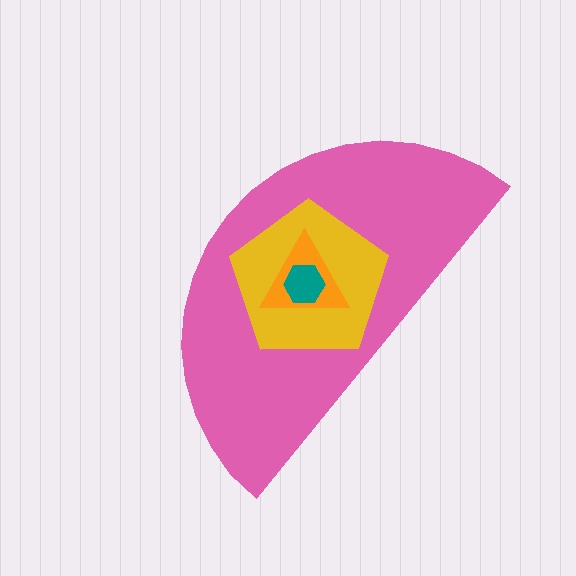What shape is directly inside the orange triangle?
The teal hexagon.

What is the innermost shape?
The teal hexagon.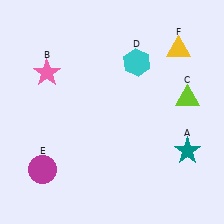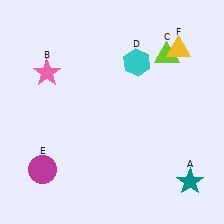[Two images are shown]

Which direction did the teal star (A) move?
The teal star (A) moved down.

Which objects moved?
The objects that moved are: the teal star (A), the lime triangle (C).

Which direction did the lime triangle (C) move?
The lime triangle (C) moved up.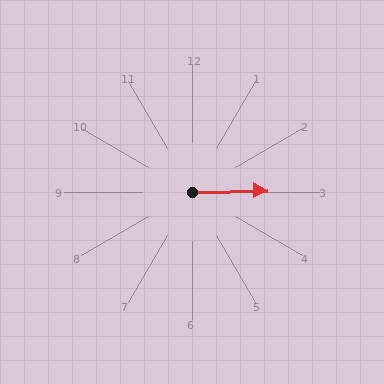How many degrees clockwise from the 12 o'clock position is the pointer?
Approximately 88 degrees.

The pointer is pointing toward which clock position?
Roughly 3 o'clock.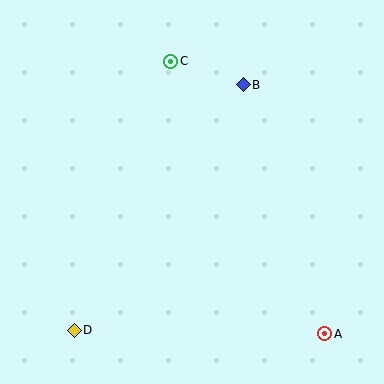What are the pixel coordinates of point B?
Point B is at (243, 85).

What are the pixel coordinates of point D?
Point D is at (74, 330).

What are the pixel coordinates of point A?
Point A is at (325, 334).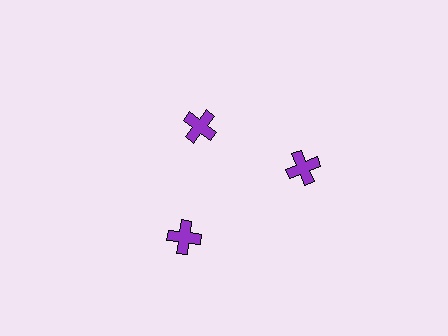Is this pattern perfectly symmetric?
No. The 3 purple crosses are arranged in a ring, but one element near the 11 o'clock position is pulled inward toward the center, breaking the 3-fold rotational symmetry.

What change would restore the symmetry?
The symmetry would be restored by moving it outward, back onto the ring so that all 3 crosses sit at equal angles and equal distance from the center.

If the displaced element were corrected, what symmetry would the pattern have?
It would have 3-fold rotational symmetry — the pattern would map onto itself every 120 degrees.